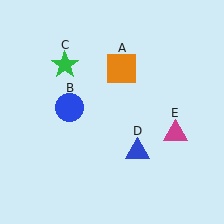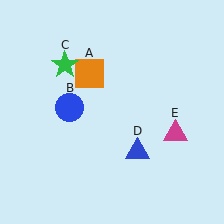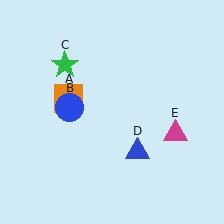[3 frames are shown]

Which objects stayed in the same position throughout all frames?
Blue circle (object B) and green star (object C) and blue triangle (object D) and magenta triangle (object E) remained stationary.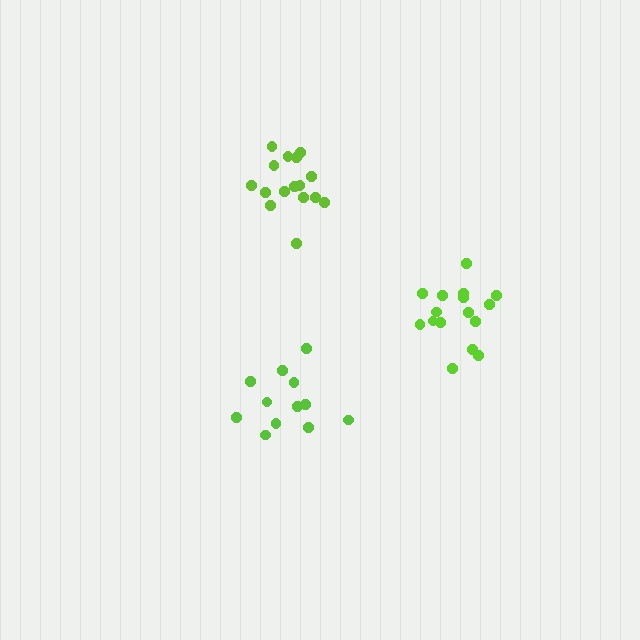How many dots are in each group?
Group 1: 16 dots, Group 2: 16 dots, Group 3: 12 dots (44 total).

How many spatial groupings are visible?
There are 3 spatial groupings.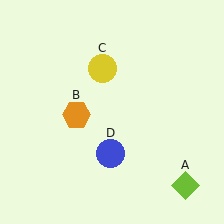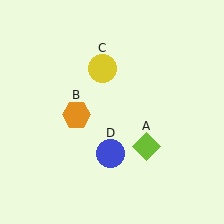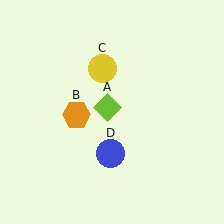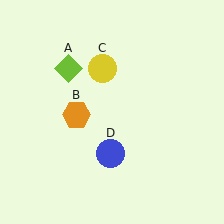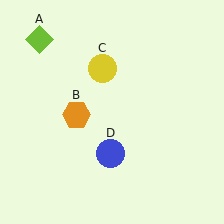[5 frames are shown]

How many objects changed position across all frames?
1 object changed position: lime diamond (object A).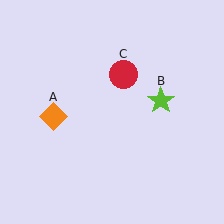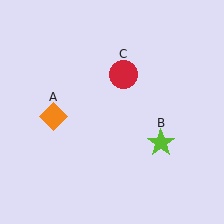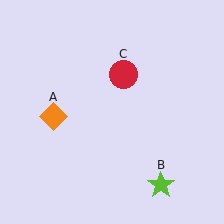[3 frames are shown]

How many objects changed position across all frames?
1 object changed position: lime star (object B).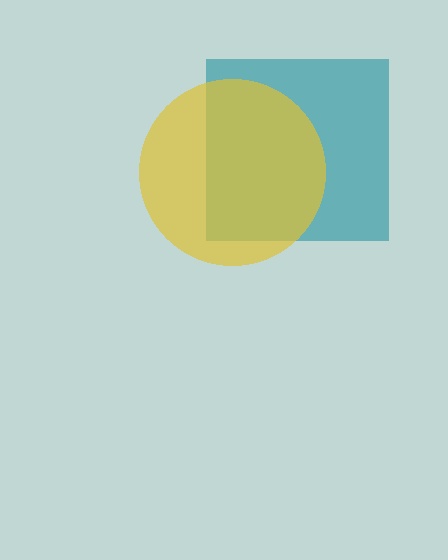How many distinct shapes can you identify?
There are 2 distinct shapes: a teal square, a yellow circle.